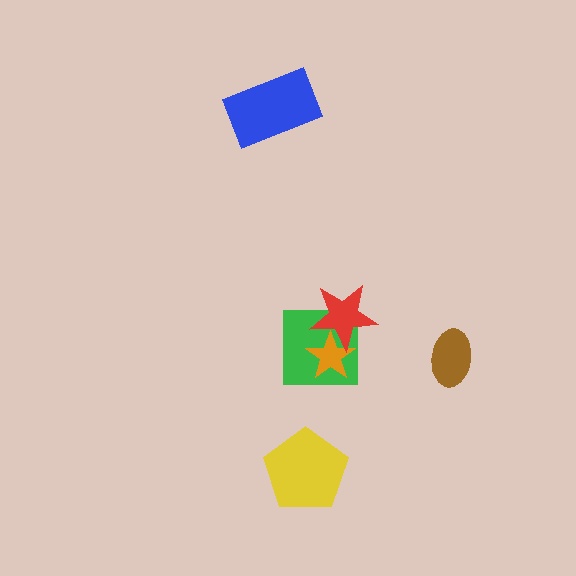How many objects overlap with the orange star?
2 objects overlap with the orange star.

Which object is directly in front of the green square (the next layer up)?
The orange star is directly in front of the green square.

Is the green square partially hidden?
Yes, it is partially covered by another shape.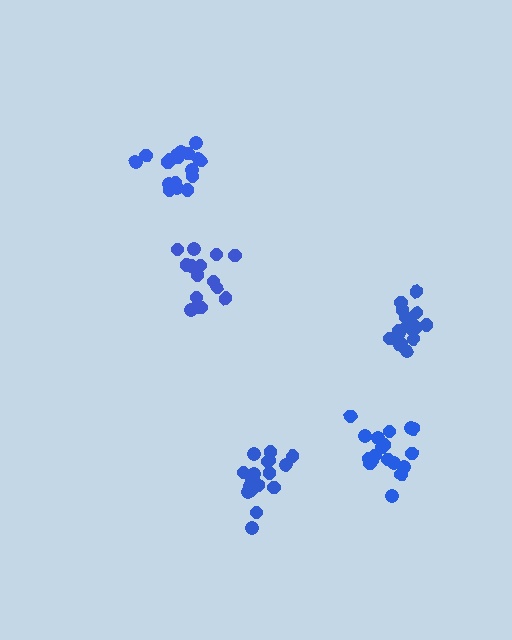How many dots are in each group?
Group 1: 15 dots, Group 2: 19 dots, Group 3: 17 dots, Group 4: 19 dots, Group 5: 18 dots (88 total).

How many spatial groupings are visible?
There are 5 spatial groupings.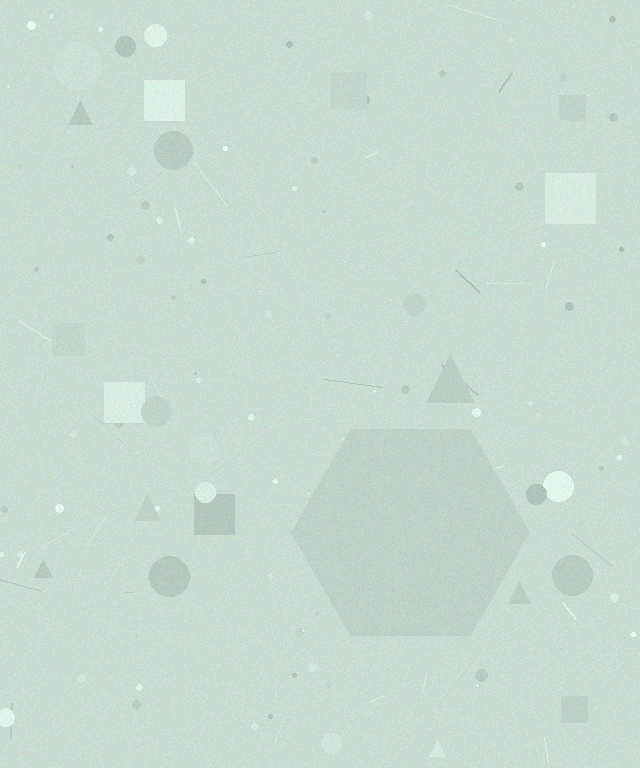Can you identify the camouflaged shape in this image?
The camouflaged shape is a hexagon.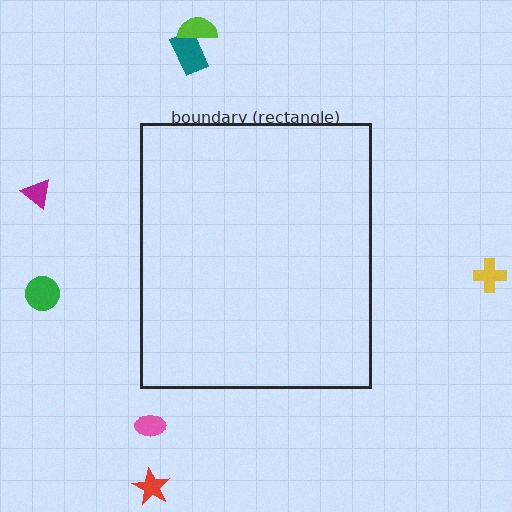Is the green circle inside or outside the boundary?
Outside.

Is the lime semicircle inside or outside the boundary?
Outside.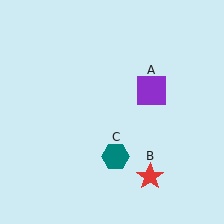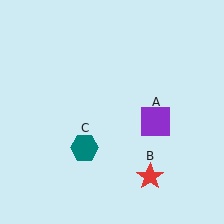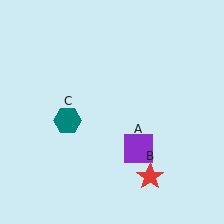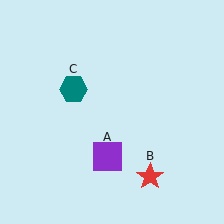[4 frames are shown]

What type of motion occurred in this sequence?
The purple square (object A), teal hexagon (object C) rotated clockwise around the center of the scene.